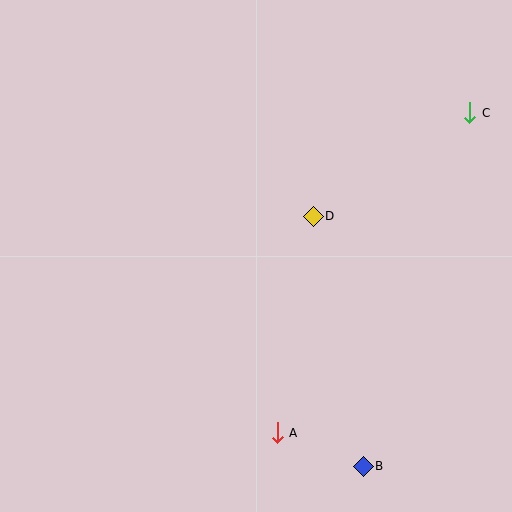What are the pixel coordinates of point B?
Point B is at (363, 466).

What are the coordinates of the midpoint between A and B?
The midpoint between A and B is at (320, 450).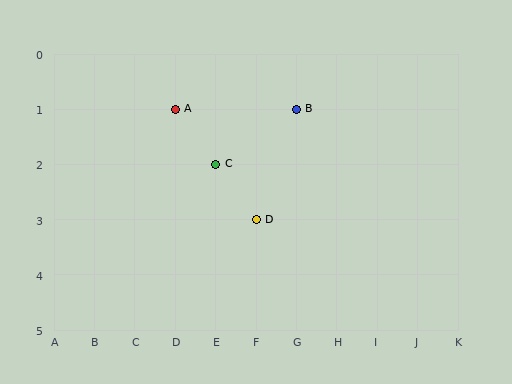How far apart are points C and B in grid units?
Points C and B are 2 columns and 1 row apart (about 2.2 grid units diagonally).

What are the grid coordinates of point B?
Point B is at grid coordinates (G, 1).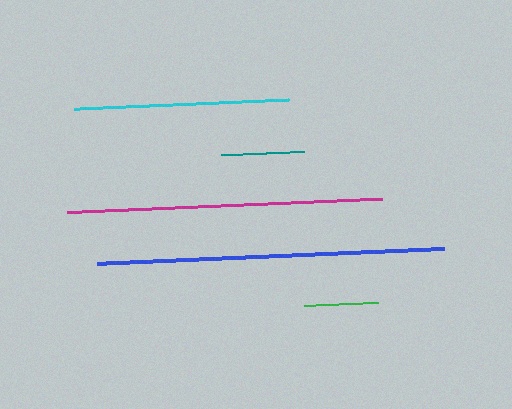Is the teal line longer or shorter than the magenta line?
The magenta line is longer than the teal line.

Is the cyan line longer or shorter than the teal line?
The cyan line is longer than the teal line.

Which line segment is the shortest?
The green line is the shortest at approximately 74 pixels.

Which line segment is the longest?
The blue line is the longest at approximately 347 pixels.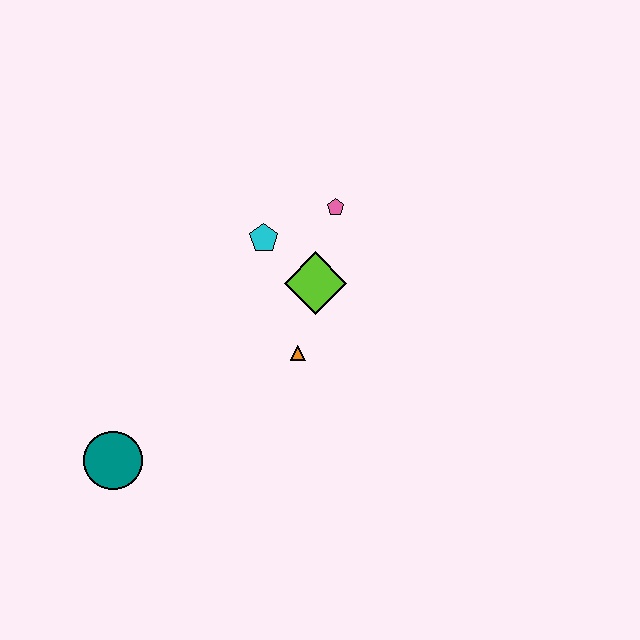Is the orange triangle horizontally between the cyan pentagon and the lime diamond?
Yes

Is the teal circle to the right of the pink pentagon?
No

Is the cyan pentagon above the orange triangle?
Yes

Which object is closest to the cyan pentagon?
The lime diamond is closest to the cyan pentagon.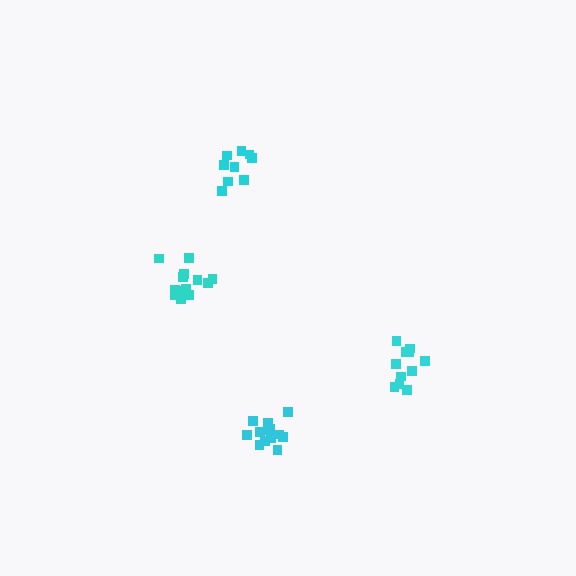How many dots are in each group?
Group 1: 11 dots, Group 2: 9 dots, Group 3: 13 dots, Group 4: 13 dots (46 total).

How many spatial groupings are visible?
There are 4 spatial groupings.